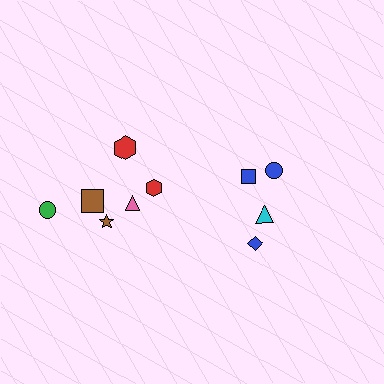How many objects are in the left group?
There are 6 objects.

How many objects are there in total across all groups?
There are 10 objects.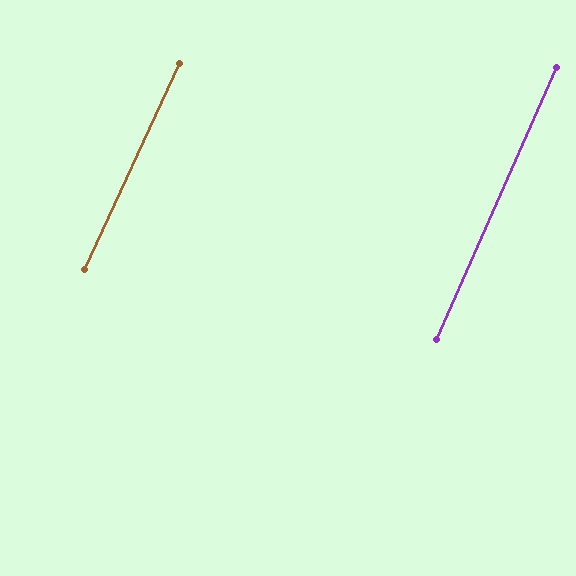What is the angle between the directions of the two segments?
Approximately 1 degree.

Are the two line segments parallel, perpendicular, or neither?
Parallel — their directions differ by only 1.2°.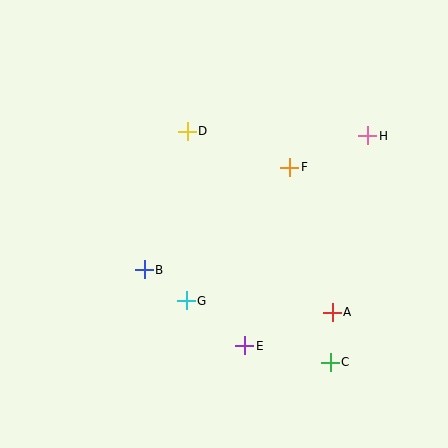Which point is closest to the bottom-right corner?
Point C is closest to the bottom-right corner.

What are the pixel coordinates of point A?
Point A is at (332, 312).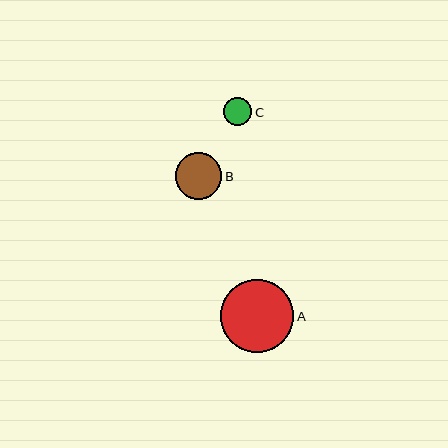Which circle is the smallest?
Circle C is the smallest with a size of approximately 28 pixels.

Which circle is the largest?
Circle A is the largest with a size of approximately 73 pixels.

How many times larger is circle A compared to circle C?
Circle A is approximately 2.6 times the size of circle C.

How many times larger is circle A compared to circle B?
Circle A is approximately 1.6 times the size of circle B.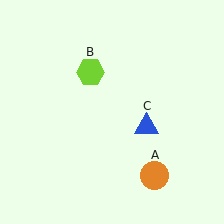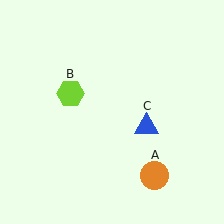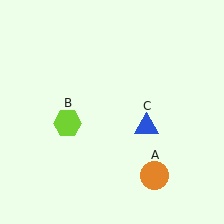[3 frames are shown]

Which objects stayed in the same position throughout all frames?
Orange circle (object A) and blue triangle (object C) remained stationary.